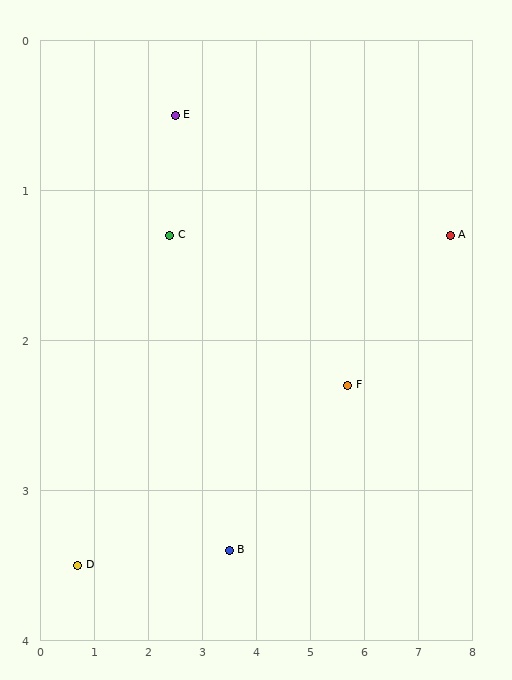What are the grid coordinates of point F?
Point F is at approximately (5.7, 2.3).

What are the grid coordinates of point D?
Point D is at approximately (0.7, 3.5).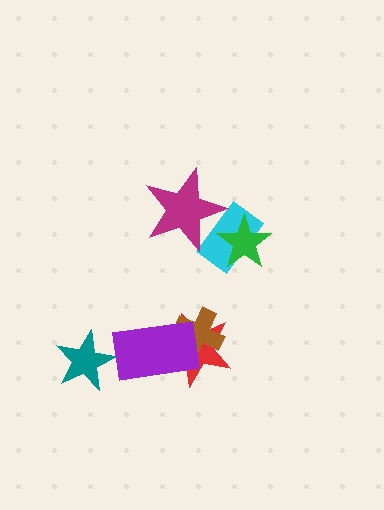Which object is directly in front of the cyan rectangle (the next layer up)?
The green star is directly in front of the cyan rectangle.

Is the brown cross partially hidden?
Yes, it is partially covered by another shape.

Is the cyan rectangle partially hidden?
Yes, it is partially covered by another shape.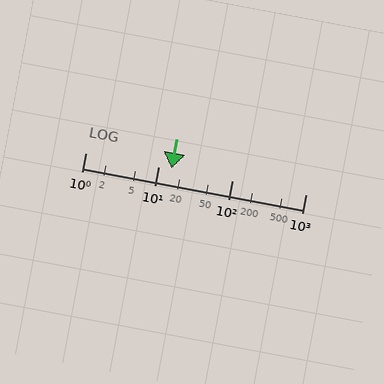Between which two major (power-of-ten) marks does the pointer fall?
The pointer is between 10 and 100.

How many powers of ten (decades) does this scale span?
The scale spans 3 decades, from 1 to 1000.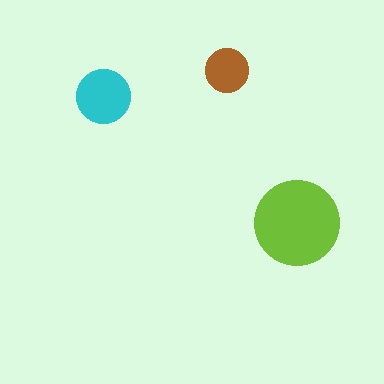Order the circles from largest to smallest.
the lime one, the cyan one, the brown one.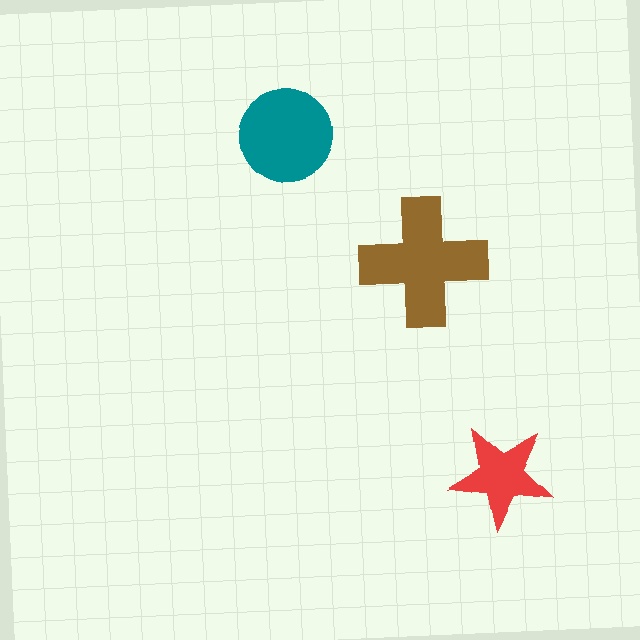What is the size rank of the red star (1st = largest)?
3rd.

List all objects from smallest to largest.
The red star, the teal circle, the brown cross.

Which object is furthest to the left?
The teal circle is leftmost.